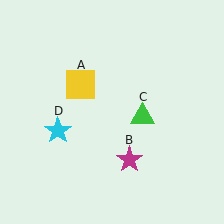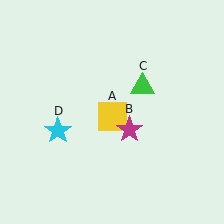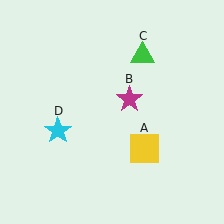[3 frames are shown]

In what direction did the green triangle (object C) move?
The green triangle (object C) moved up.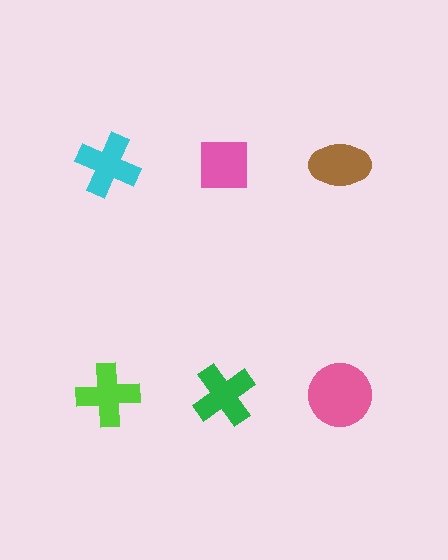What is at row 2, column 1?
A lime cross.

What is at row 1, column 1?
A cyan cross.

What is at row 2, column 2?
A green cross.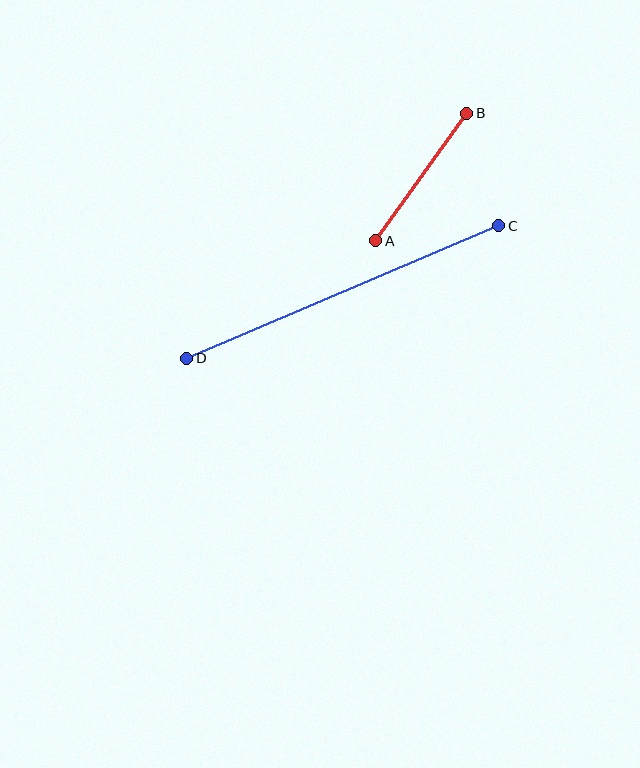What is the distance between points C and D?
The distance is approximately 339 pixels.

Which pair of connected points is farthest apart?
Points C and D are farthest apart.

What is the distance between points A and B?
The distance is approximately 157 pixels.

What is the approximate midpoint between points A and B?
The midpoint is at approximately (421, 177) pixels.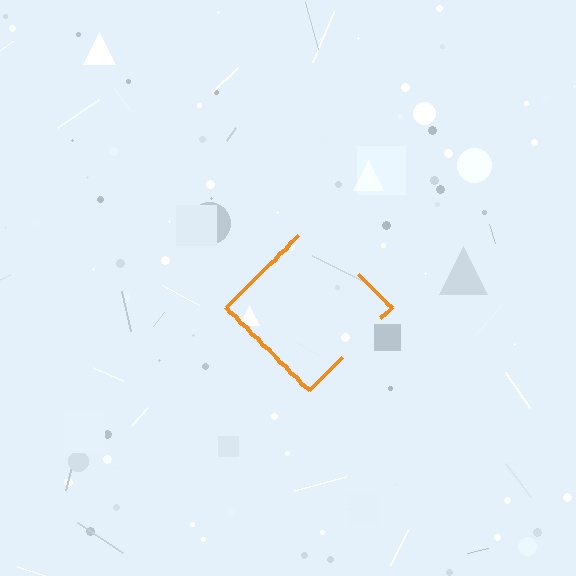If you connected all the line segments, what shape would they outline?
They would outline a diamond.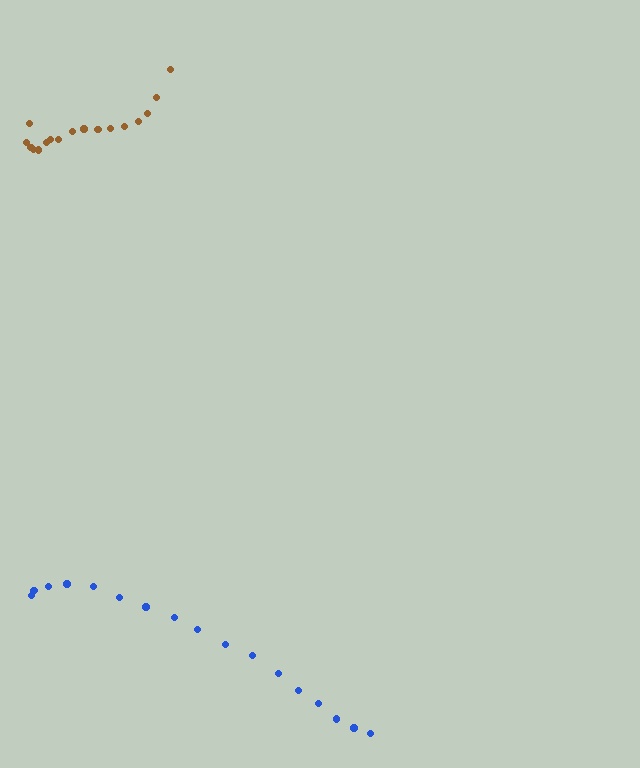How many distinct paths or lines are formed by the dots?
There are 2 distinct paths.